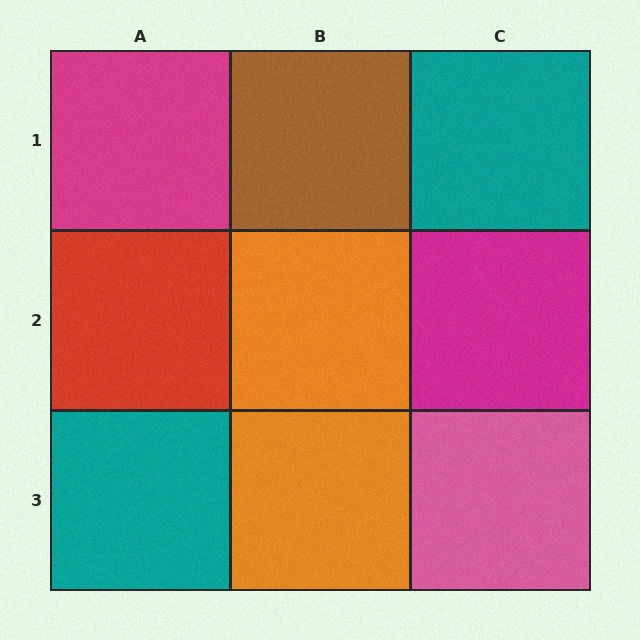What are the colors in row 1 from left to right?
Magenta, brown, teal.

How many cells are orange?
2 cells are orange.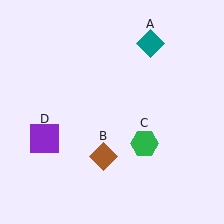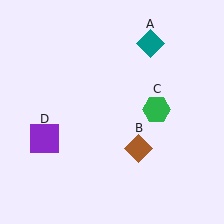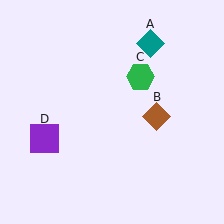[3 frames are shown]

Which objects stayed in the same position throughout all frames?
Teal diamond (object A) and purple square (object D) remained stationary.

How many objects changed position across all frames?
2 objects changed position: brown diamond (object B), green hexagon (object C).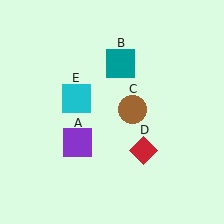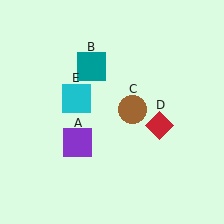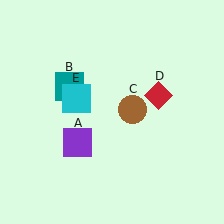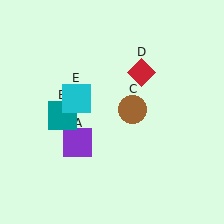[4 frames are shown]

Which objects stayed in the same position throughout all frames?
Purple square (object A) and brown circle (object C) and cyan square (object E) remained stationary.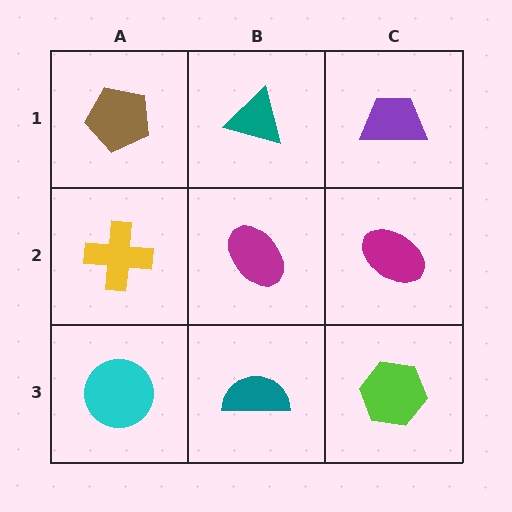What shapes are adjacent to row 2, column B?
A teal triangle (row 1, column B), a teal semicircle (row 3, column B), a yellow cross (row 2, column A), a magenta ellipse (row 2, column C).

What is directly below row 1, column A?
A yellow cross.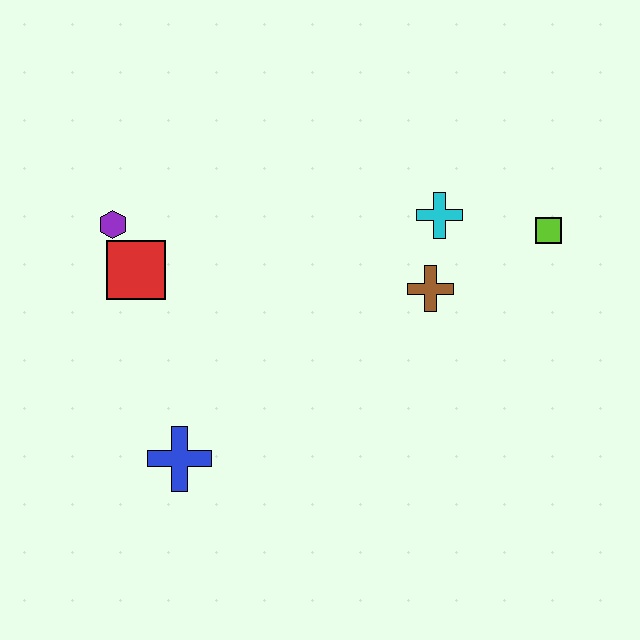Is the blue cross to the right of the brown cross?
No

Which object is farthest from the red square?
The lime square is farthest from the red square.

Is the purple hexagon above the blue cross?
Yes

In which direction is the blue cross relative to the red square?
The blue cross is below the red square.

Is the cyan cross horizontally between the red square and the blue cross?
No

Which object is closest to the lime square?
The cyan cross is closest to the lime square.